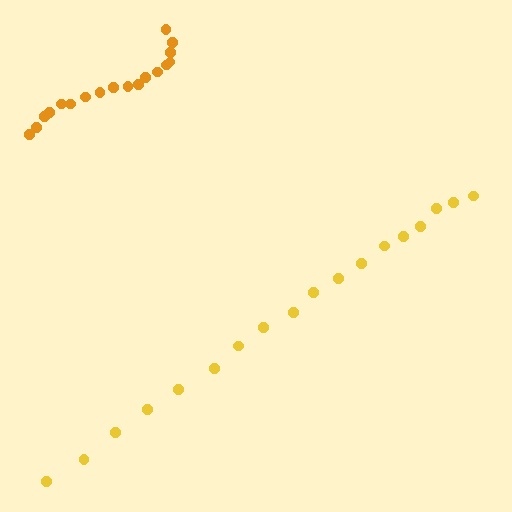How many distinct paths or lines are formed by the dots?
There are 2 distinct paths.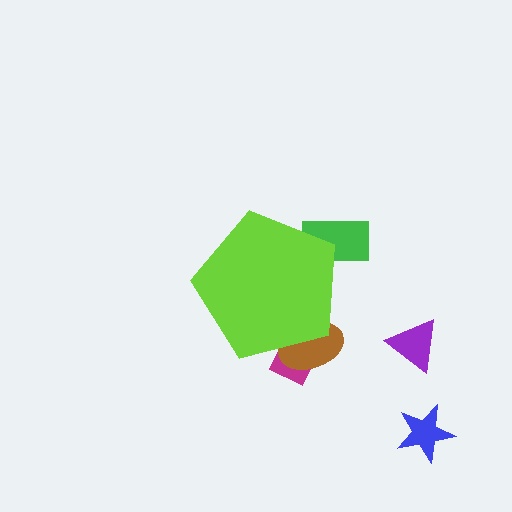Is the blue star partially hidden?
No, the blue star is fully visible.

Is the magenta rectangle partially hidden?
Yes, the magenta rectangle is partially hidden behind the lime pentagon.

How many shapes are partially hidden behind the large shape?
3 shapes are partially hidden.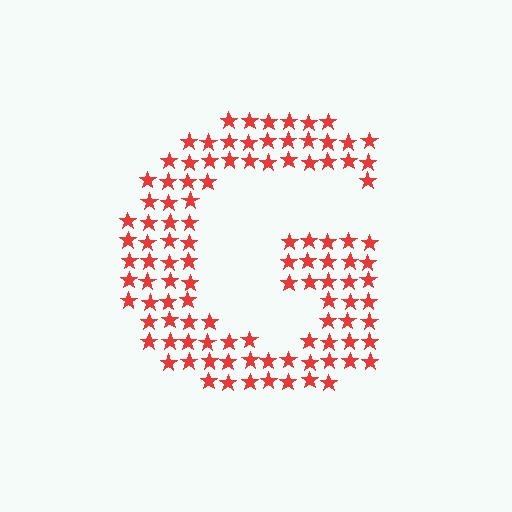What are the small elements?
The small elements are stars.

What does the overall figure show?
The overall figure shows the letter G.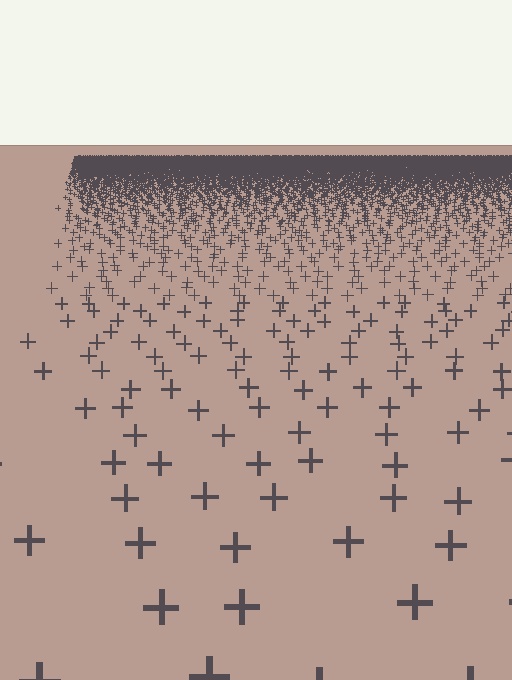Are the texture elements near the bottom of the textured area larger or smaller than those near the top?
Larger. Near the bottom, elements are closer to the viewer and appear at a bigger on-screen size.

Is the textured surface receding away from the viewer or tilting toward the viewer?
The surface is receding away from the viewer. Texture elements get smaller and denser toward the top.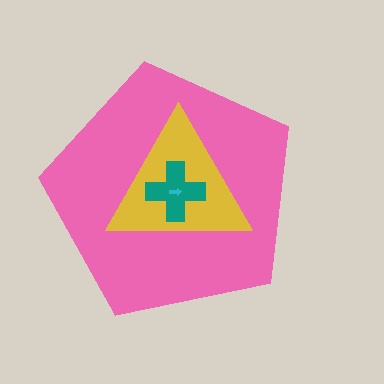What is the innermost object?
The cyan arrow.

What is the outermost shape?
The pink pentagon.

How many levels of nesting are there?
4.